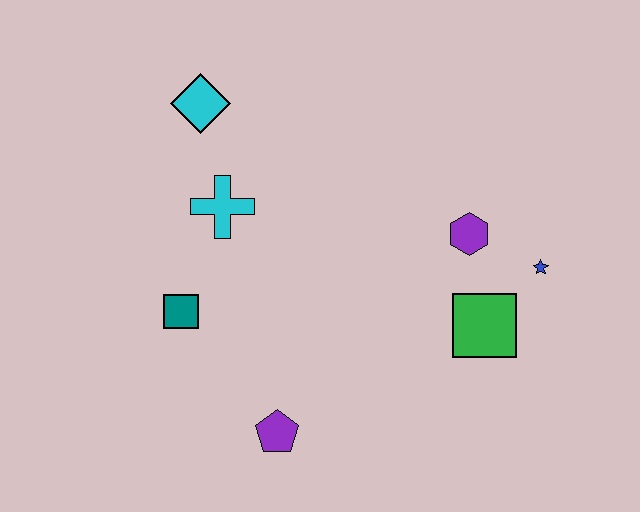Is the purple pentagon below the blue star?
Yes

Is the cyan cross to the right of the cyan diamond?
Yes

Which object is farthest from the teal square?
The blue star is farthest from the teal square.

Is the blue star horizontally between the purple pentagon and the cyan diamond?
No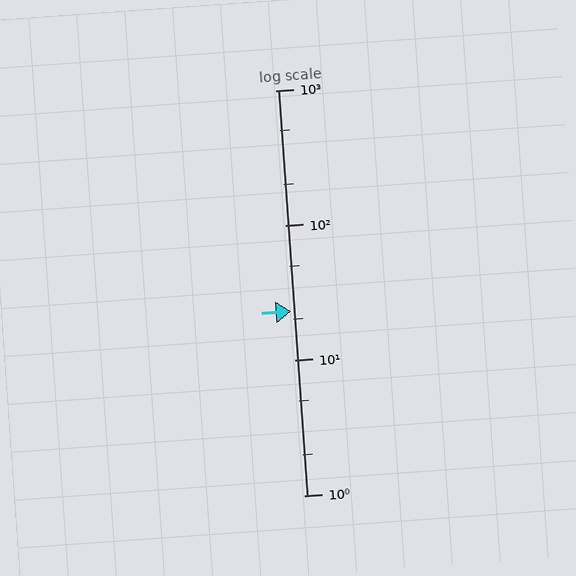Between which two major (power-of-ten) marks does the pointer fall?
The pointer is between 10 and 100.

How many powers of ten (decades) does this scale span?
The scale spans 3 decades, from 1 to 1000.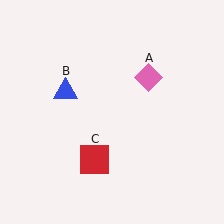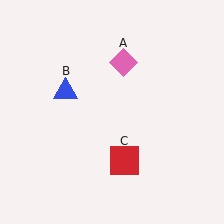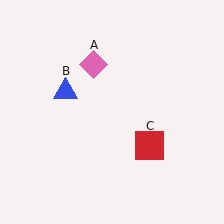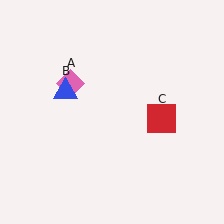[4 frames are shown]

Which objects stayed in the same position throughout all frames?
Blue triangle (object B) remained stationary.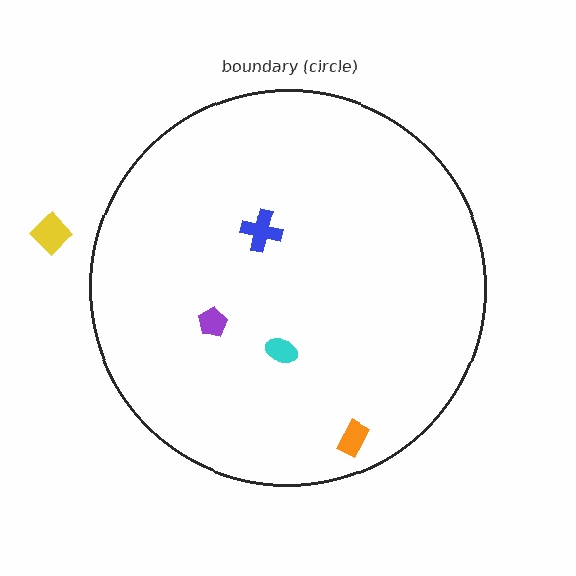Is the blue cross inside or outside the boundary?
Inside.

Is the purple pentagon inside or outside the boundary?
Inside.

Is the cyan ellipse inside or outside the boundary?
Inside.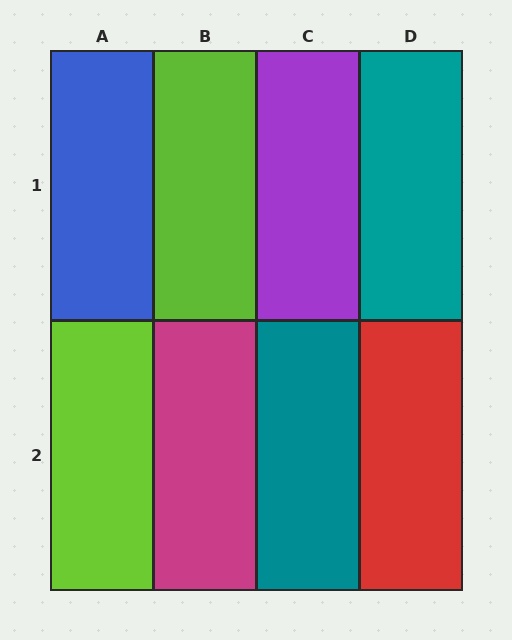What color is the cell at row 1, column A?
Blue.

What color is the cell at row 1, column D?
Teal.